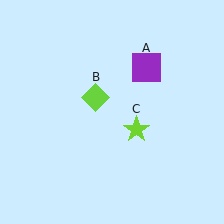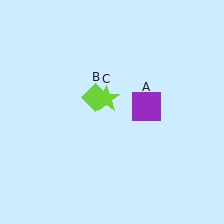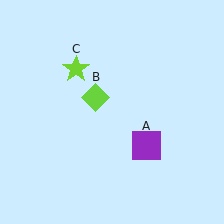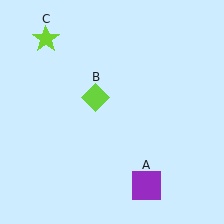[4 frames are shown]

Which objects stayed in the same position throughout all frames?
Lime diamond (object B) remained stationary.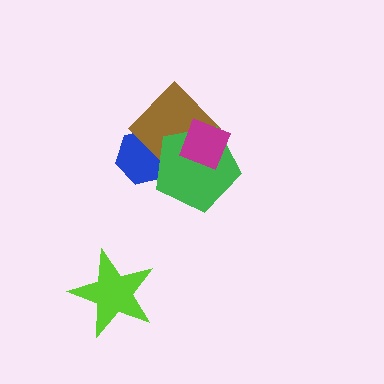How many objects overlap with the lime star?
0 objects overlap with the lime star.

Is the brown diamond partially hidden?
Yes, it is partially covered by another shape.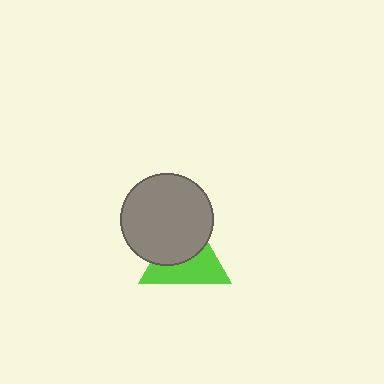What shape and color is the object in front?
The object in front is a gray circle.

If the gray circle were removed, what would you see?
You would see the complete lime triangle.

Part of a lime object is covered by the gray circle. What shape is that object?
It is a triangle.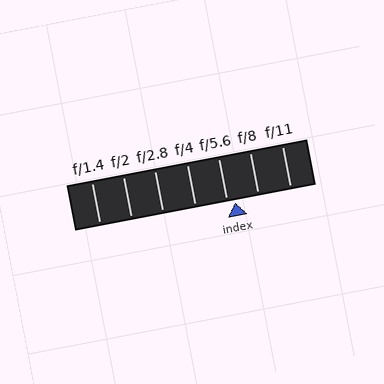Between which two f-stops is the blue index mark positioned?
The index mark is between f/5.6 and f/8.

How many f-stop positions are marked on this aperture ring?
There are 7 f-stop positions marked.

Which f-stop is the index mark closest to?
The index mark is closest to f/5.6.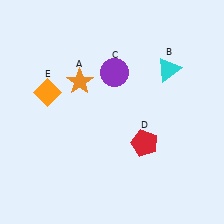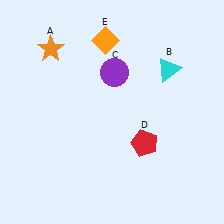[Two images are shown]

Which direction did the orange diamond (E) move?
The orange diamond (E) moved right.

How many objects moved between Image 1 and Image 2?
2 objects moved between the two images.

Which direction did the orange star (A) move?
The orange star (A) moved up.